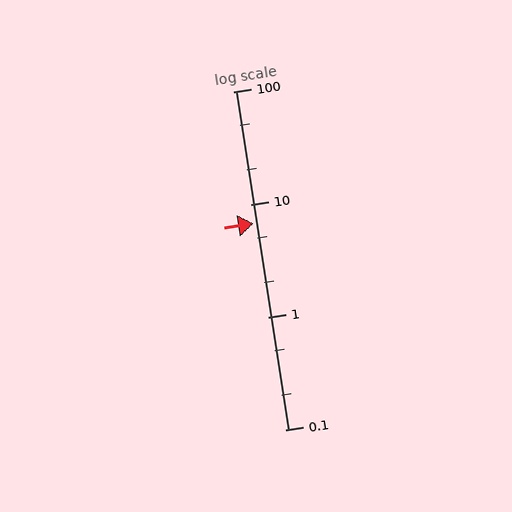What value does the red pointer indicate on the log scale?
The pointer indicates approximately 6.8.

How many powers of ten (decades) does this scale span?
The scale spans 3 decades, from 0.1 to 100.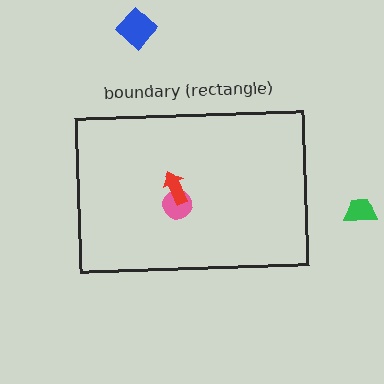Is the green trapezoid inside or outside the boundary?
Outside.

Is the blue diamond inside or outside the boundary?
Outside.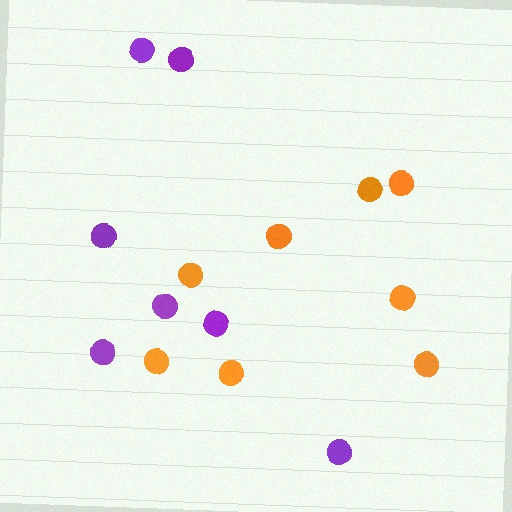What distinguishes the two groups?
There are 2 groups: one group of orange circles (8) and one group of purple circles (7).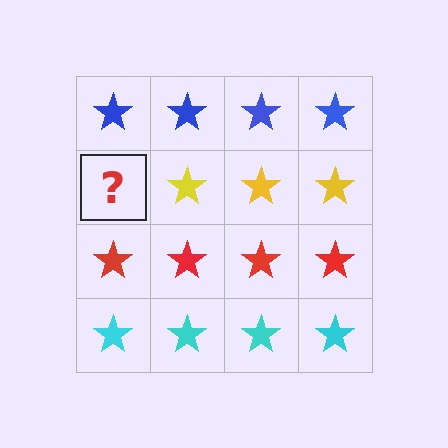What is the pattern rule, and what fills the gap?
The rule is that each row has a consistent color. The gap should be filled with a yellow star.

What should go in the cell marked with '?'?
The missing cell should contain a yellow star.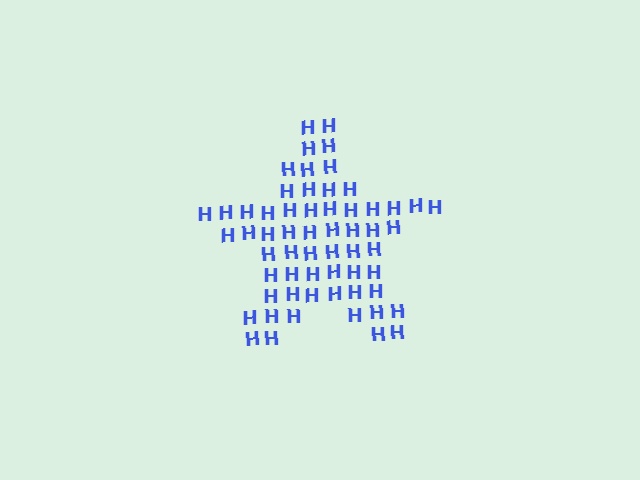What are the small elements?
The small elements are letter H's.